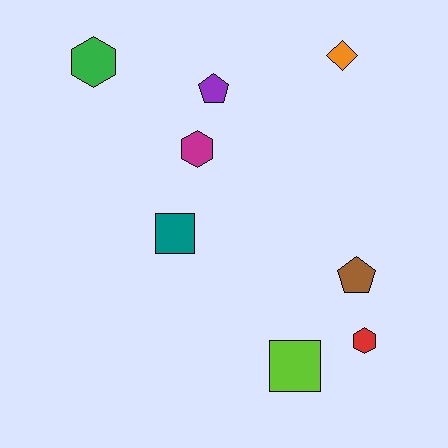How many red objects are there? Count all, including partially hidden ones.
There is 1 red object.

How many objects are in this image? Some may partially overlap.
There are 8 objects.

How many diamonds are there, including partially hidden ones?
There is 1 diamond.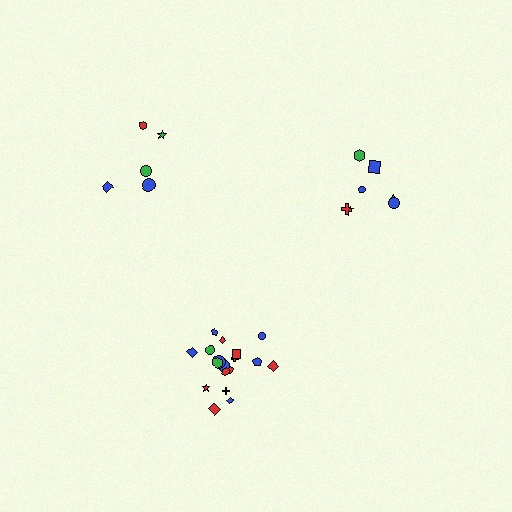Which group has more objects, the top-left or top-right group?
The top-right group.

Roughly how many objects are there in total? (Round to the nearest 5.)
Roughly 30 objects in total.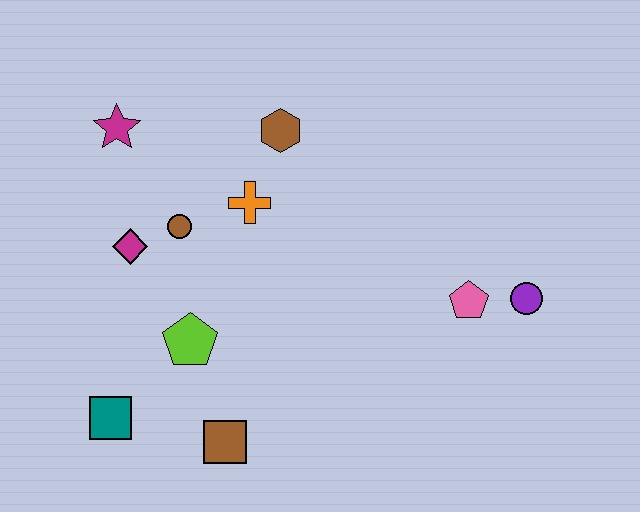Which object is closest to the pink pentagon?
The purple circle is closest to the pink pentagon.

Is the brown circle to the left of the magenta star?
No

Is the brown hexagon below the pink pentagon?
No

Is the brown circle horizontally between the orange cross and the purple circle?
No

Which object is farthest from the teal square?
The purple circle is farthest from the teal square.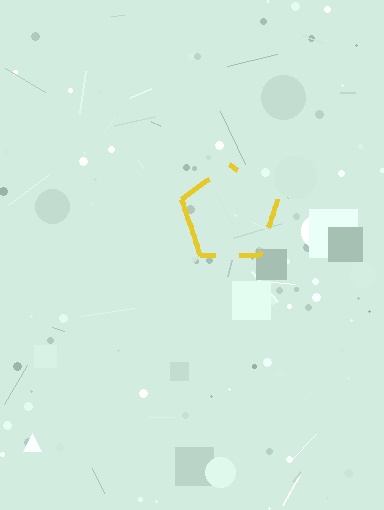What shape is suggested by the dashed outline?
The dashed outline suggests a pentagon.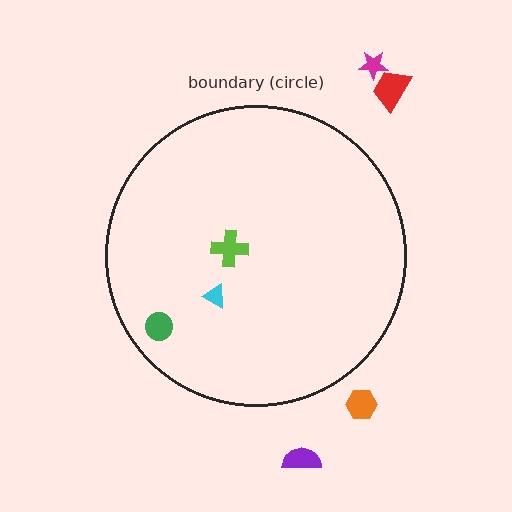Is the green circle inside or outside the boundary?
Inside.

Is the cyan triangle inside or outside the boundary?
Inside.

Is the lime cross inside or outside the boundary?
Inside.